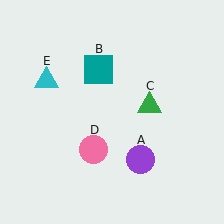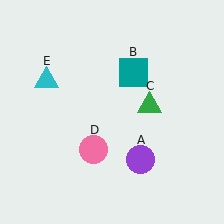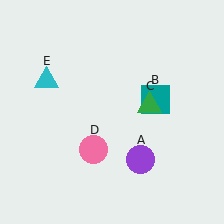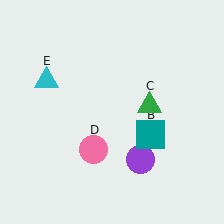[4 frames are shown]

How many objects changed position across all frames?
1 object changed position: teal square (object B).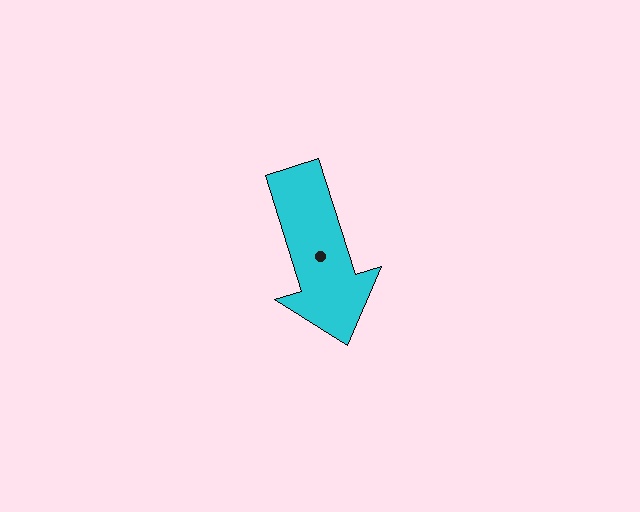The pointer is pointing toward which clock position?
Roughly 5 o'clock.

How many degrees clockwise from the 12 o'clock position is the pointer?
Approximately 163 degrees.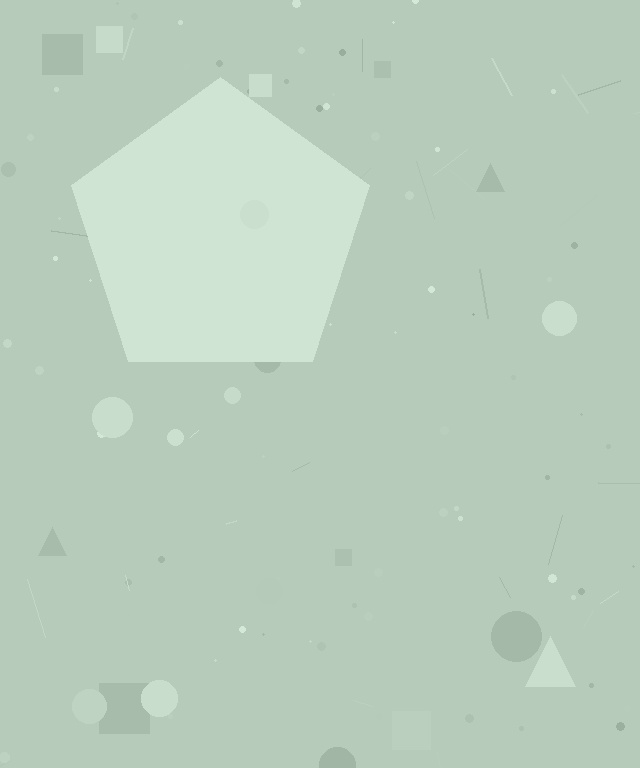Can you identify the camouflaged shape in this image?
The camouflaged shape is a pentagon.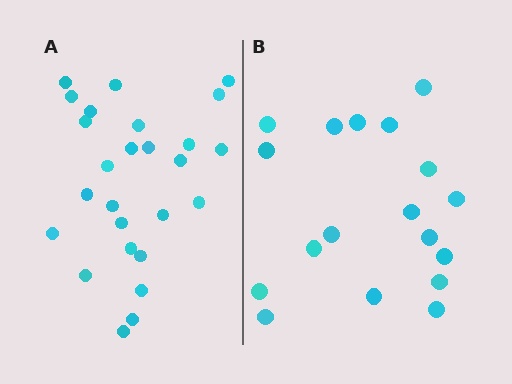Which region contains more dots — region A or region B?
Region A (the left region) has more dots.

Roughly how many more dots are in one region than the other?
Region A has roughly 8 or so more dots than region B.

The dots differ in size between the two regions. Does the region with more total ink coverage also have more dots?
No. Region B has more total ink coverage because its dots are larger, but region A actually contains more individual dots. Total area can be misleading — the number of items is what matters here.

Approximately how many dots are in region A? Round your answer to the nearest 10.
About 30 dots. (The exact count is 26, which rounds to 30.)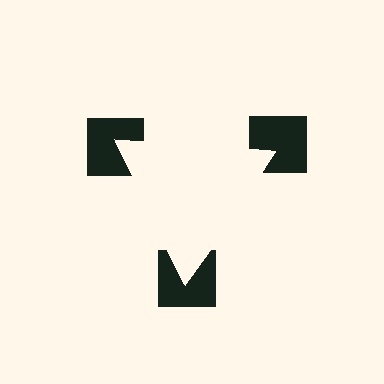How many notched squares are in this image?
There are 3 — one at each vertex of the illusory triangle.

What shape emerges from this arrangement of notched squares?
An illusory triangle — its edges are inferred from the aligned wedge cuts in the notched squares, not physically drawn.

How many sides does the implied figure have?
3 sides.